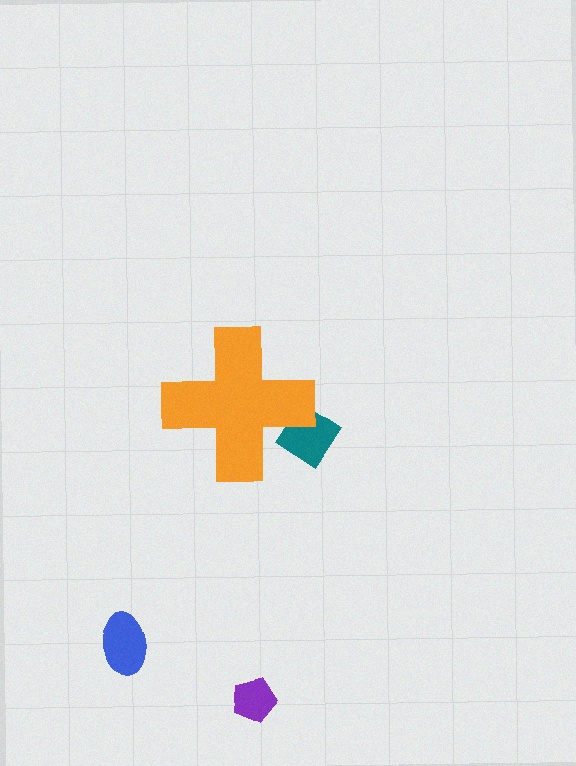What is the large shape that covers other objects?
An orange cross.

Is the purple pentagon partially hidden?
No, the purple pentagon is fully visible.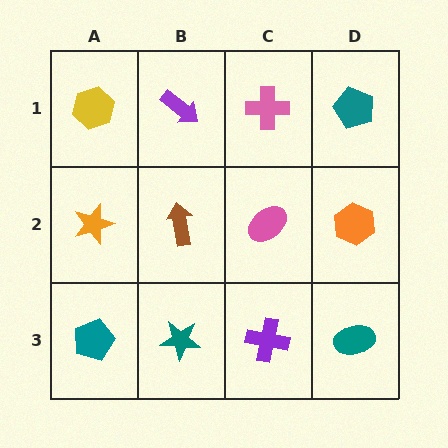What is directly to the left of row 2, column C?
A brown arrow.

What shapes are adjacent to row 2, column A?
A yellow hexagon (row 1, column A), a teal pentagon (row 3, column A), a brown arrow (row 2, column B).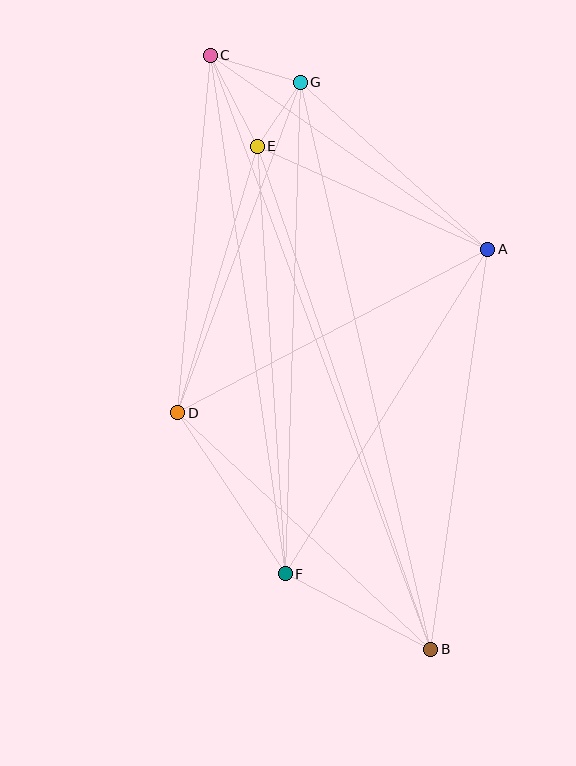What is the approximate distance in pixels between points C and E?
The distance between C and E is approximately 102 pixels.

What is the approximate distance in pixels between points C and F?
The distance between C and F is approximately 524 pixels.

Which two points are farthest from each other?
Points B and C are farthest from each other.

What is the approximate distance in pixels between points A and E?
The distance between A and E is approximately 253 pixels.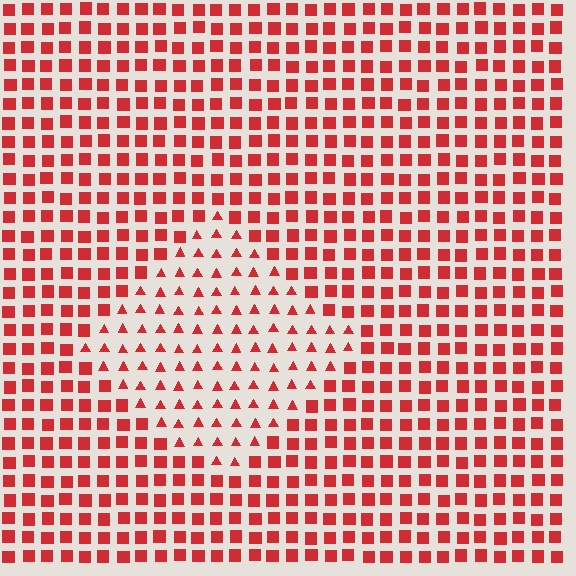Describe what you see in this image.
The image is filled with small red elements arranged in a uniform grid. A diamond-shaped region contains triangles, while the surrounding area contains squares. The boundary is defined purely by the change in element shape.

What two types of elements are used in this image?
The image uses triangles inside the diamond region and squares outside it.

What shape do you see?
I see a diamond.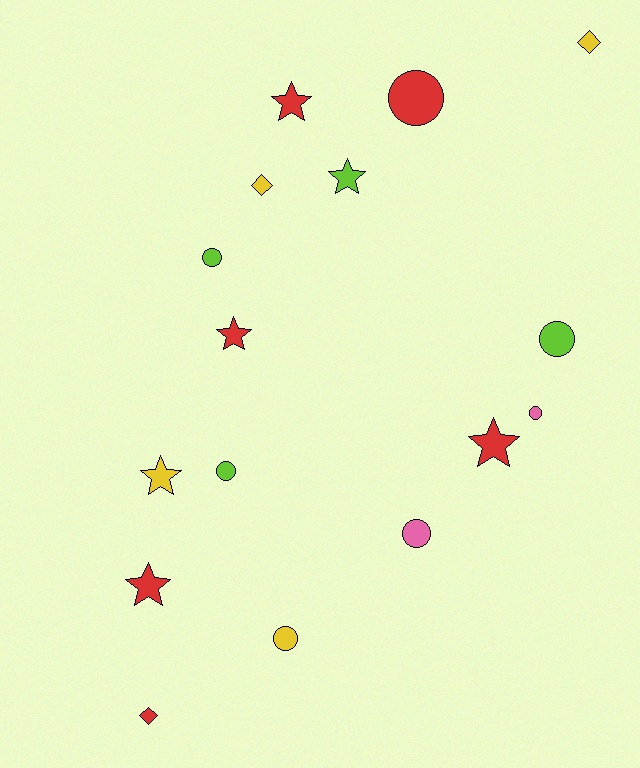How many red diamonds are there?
There is 1 red diamond.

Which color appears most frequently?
Red, with 6 objects.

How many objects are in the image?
There are 16 objects.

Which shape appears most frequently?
Circle, with 7 objects.